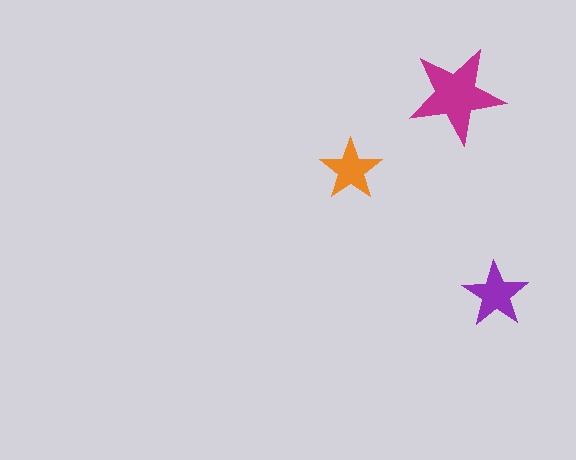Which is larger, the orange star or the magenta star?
The magenta one.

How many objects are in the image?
There are 3 objects in the image.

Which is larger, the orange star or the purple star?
The purple one.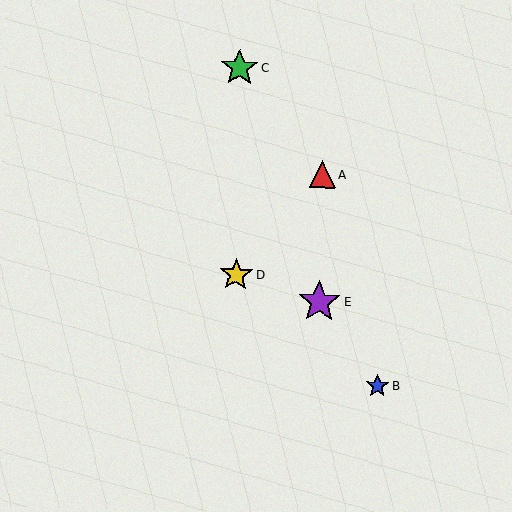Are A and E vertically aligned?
Yes, both are at x≈322.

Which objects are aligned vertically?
Objects A, E are aligned vertically.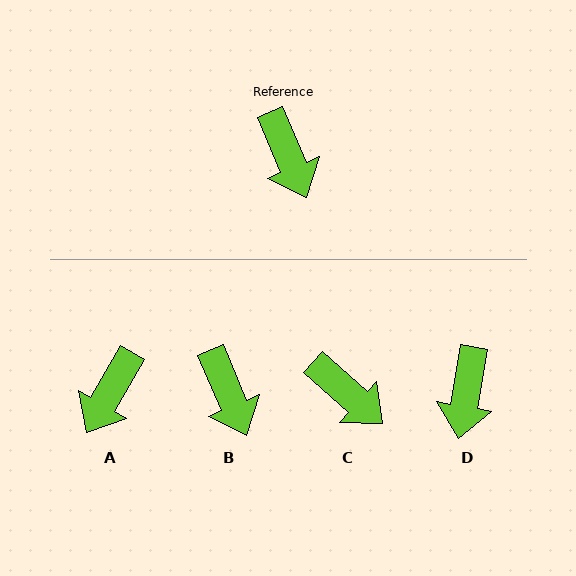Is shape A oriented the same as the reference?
No, it is off by about 53 degrees.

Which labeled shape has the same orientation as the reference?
B.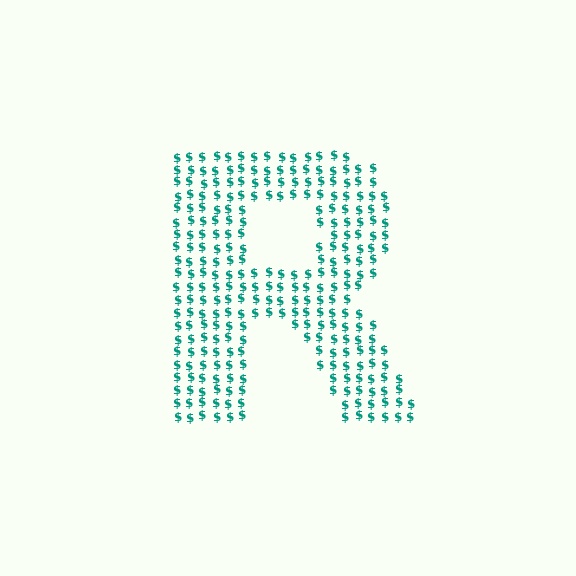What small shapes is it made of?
It is made of small dollar signs.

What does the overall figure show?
The overall figure shows the letter R.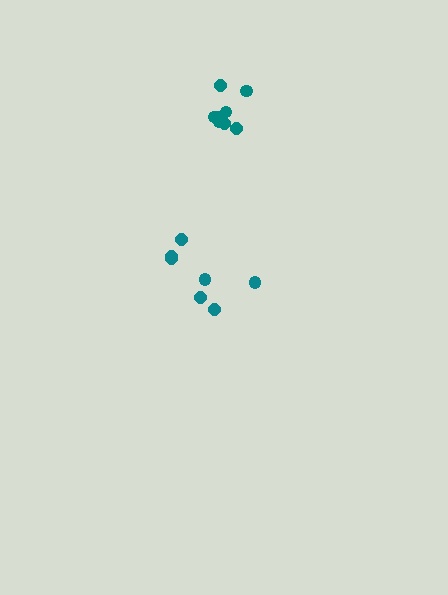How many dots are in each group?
Group 1: 7 dots, Group 2: 8 dots (15 total).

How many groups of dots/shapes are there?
There are 2 groups.